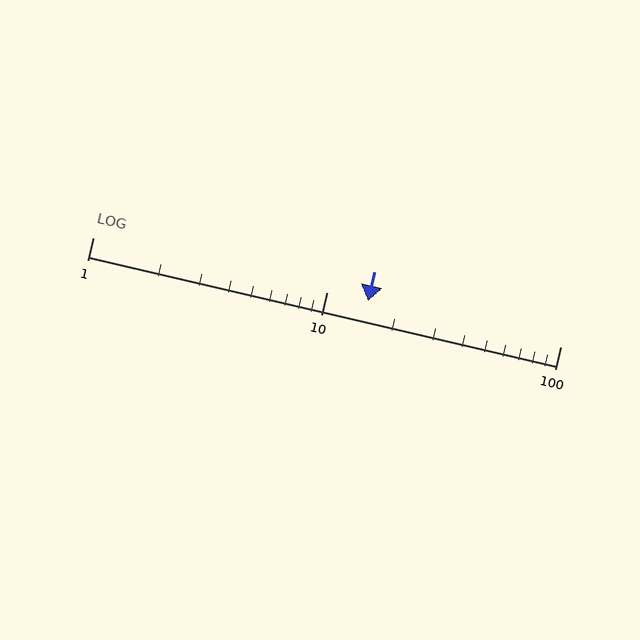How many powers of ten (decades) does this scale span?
The scale spans 2 decades, from 1 to 100.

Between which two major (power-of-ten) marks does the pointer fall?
The pointer is between 10 and 100.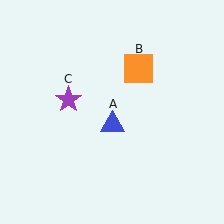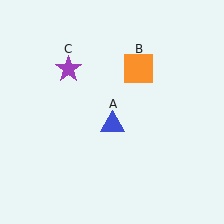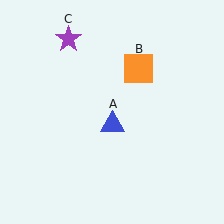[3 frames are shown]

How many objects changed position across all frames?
1 object changed position: purple star (object C).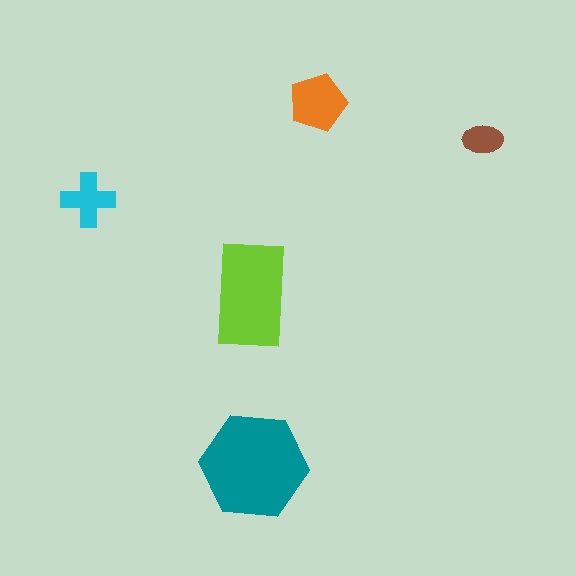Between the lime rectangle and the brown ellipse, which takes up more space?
The lime rectangle.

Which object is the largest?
The teal hexagon.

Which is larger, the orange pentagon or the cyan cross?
The orange pentagon.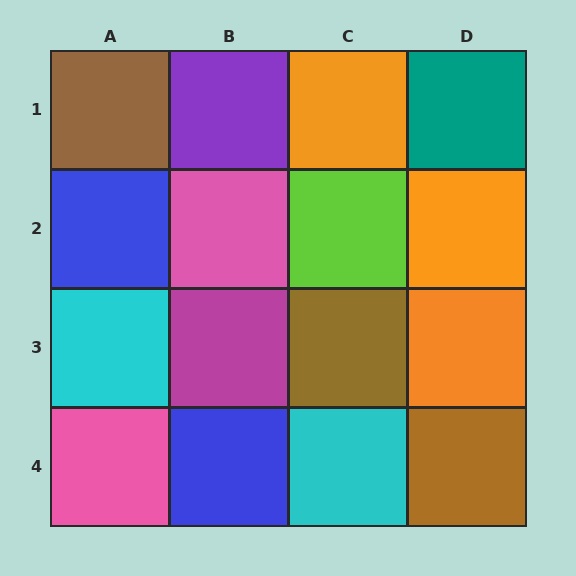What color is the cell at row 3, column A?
Cyan.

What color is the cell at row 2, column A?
Blue.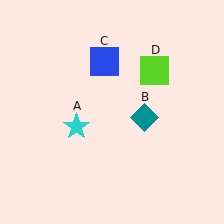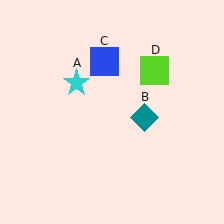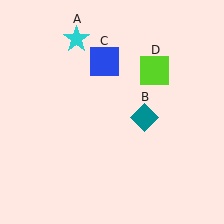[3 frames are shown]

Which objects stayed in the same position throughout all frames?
Teal diamond (object B) and blue square (object C) and lime square (object D) remained stationary.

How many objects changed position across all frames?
1 object changed position: cyan star (object A).